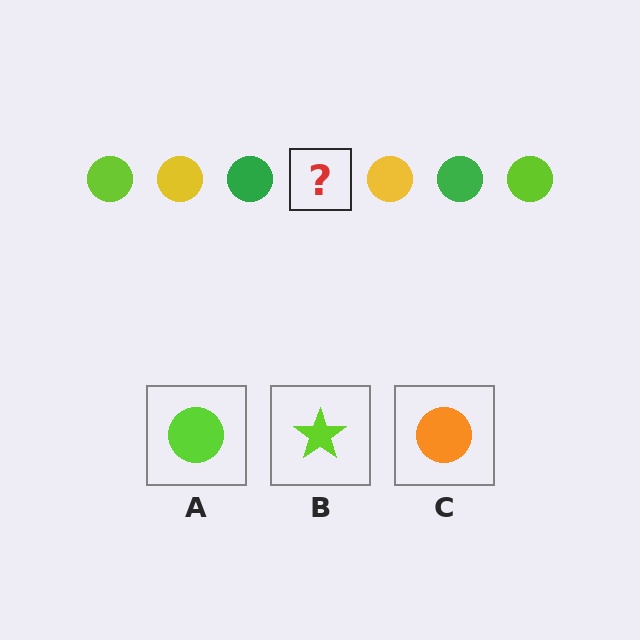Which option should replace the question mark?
Option A.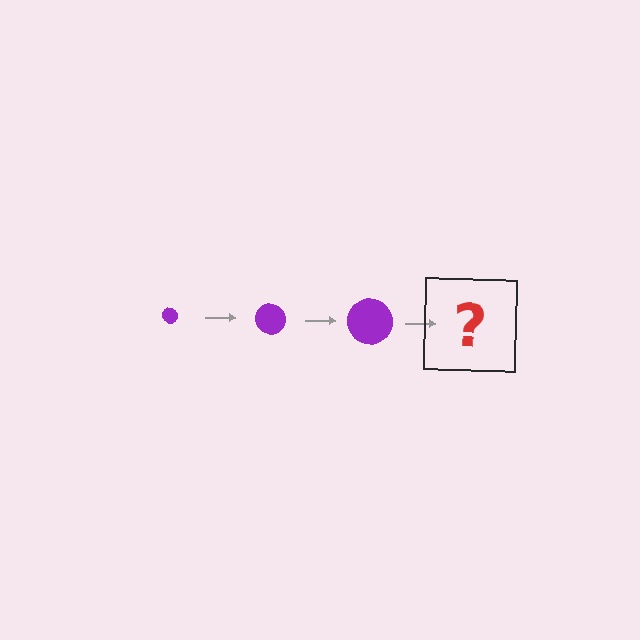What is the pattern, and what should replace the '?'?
The pattern is that the circle gets progressively larger each step. The '?' should be a purple circle, larger than the previous one.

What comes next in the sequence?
The next element should be a purple circle, larger than the previous one.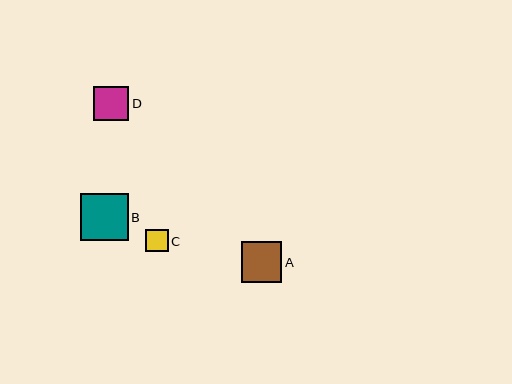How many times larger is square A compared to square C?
Square A is approximately 1.8 times the size of square C.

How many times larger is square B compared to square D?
Square B is approximately 1.4 times the size of square D.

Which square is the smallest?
Square C is the smallest with a size of approximately 22 pixels.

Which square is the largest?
Square B is the largest with a size of approximately 48 pixels.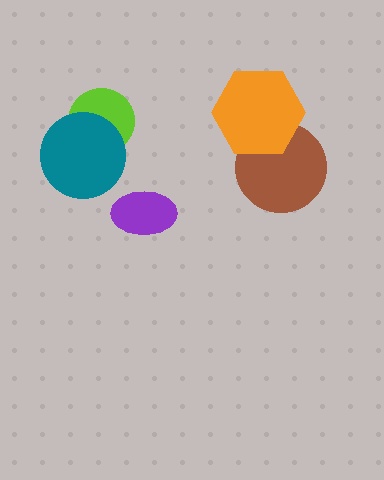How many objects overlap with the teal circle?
1 object overlaps with the teal circle.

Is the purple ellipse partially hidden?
No, no other shape covers it.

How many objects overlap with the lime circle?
1 object overlaps with the lime circle.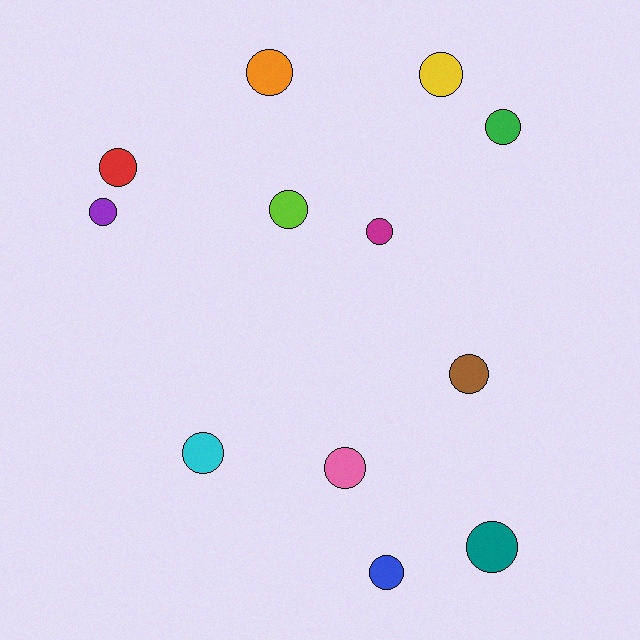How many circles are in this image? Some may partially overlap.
There are 12 circles.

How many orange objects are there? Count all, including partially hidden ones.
There is 1 orange object.